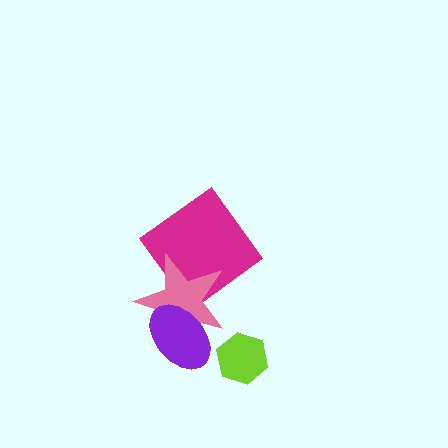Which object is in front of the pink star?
The purple ellipse is in front of the pink star.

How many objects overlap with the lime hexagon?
0 objects overlap with the lime hexagon.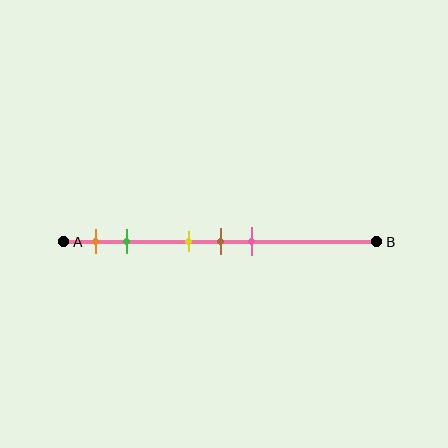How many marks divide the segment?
There are 5 marks dividing the segment.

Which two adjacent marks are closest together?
The yellow and brown marks are the closest adjacent pair.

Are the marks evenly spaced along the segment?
No, the marks are not evenly spaced.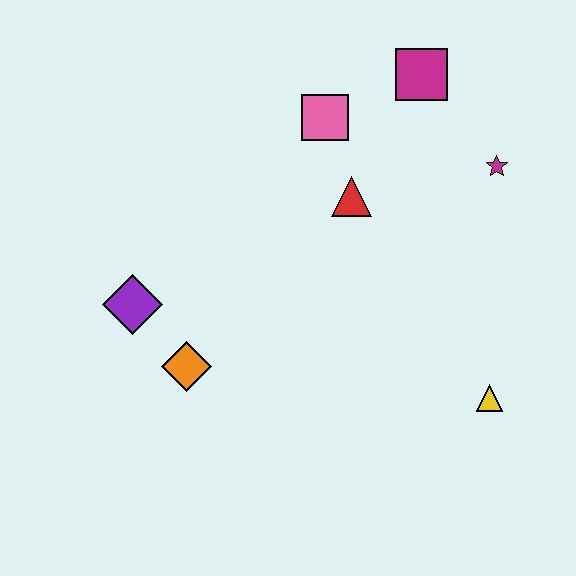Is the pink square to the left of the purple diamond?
No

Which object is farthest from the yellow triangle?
The purple diamond is farthest from the yellow triangle.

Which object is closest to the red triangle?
The pink square is closest to the red triangle.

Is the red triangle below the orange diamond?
No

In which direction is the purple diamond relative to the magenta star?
The purple diamond is to the left of the magenta star.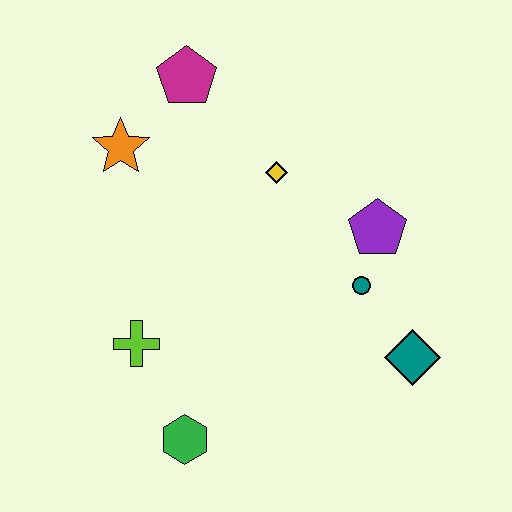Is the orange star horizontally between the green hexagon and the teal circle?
No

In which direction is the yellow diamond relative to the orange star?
The yellow diamond is to the right of the orange star.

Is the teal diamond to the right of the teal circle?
Yes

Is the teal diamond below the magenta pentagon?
Yes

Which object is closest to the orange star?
The magenta pentagon is closest to the orange star.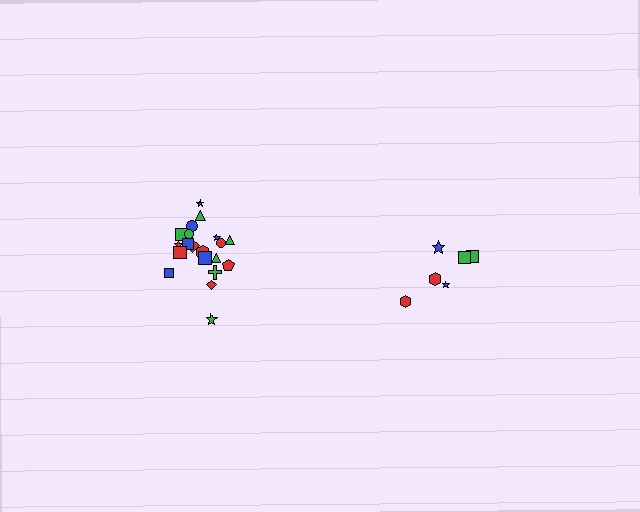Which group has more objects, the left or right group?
The left group.